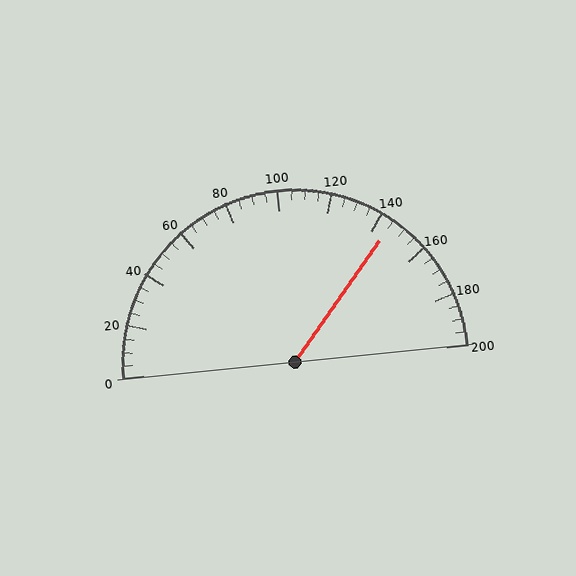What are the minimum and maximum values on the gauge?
The gauge ranges from 0 to 200.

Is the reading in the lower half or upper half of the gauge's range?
The reading is in the upper half of the range (0 to 200).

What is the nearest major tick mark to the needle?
The nearest major tick mark is 140.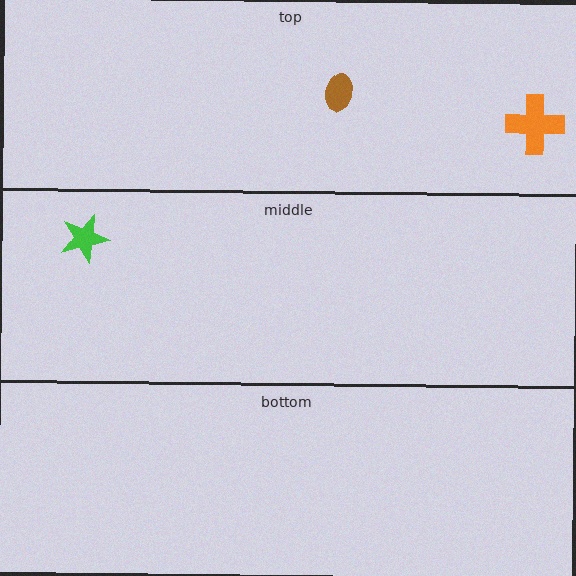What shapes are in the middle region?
The green star.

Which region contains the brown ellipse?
The top region.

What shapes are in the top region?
The brown ellipse, the orange cross.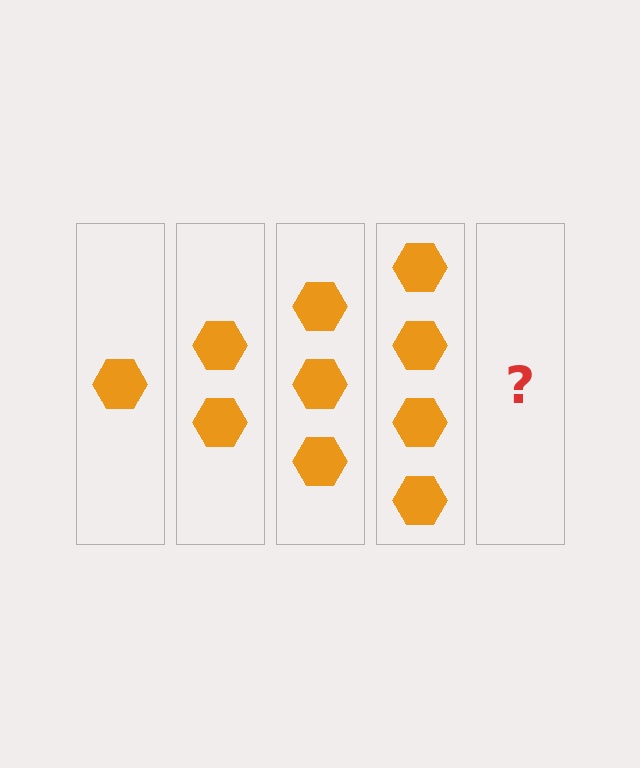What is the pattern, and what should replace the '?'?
The pattern is that each step adds one more hexagon. The '?' should be 5 hexagons.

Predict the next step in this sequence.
The next step is 5 hexagons.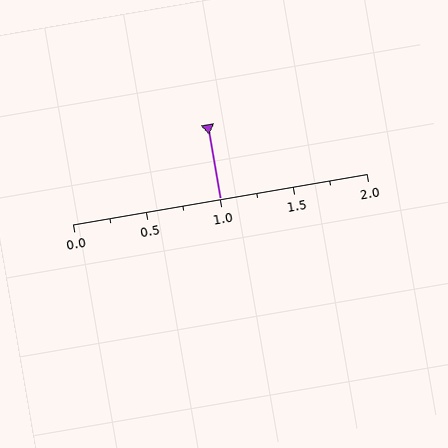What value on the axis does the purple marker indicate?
The marker indicates approximately 1.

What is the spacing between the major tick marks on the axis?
The major ticks are spaced 0.5 apart.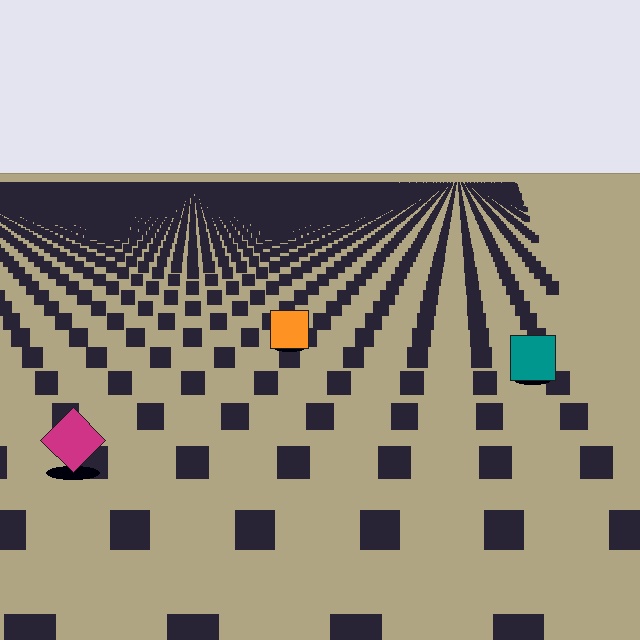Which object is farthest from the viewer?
The orange square is farthest from the viewer. It appears smaller and the ground texture around it is denser.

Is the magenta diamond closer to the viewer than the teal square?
Yes. The magenta diamond is closer — you can tell from the texture gradient: the ground texture is coarser near it.